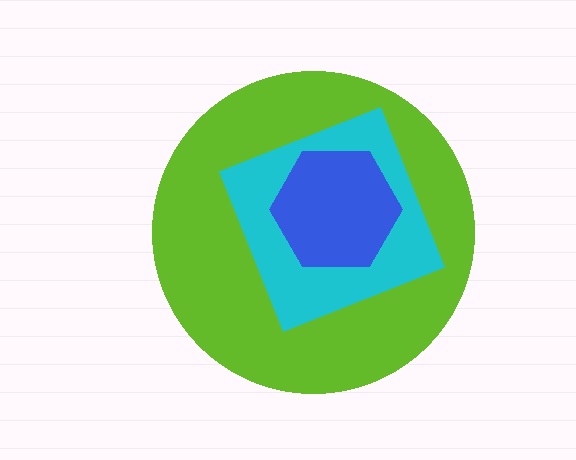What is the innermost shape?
The blue hexagon.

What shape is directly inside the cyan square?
The blue hexagon.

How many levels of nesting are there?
3.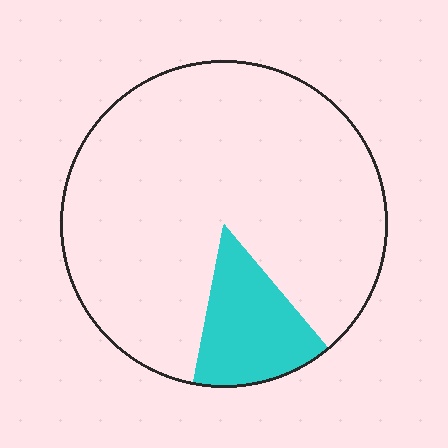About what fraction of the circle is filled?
About one eighth (1/8).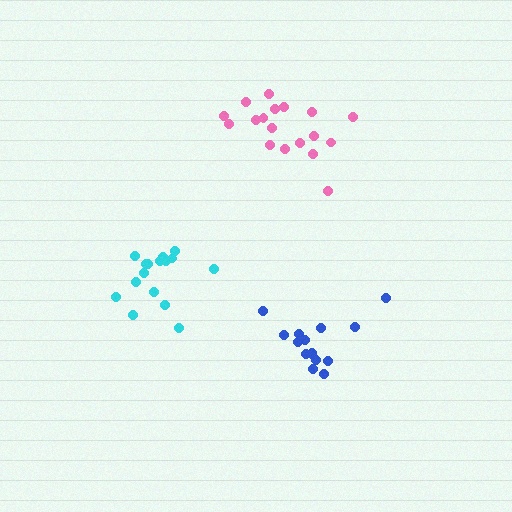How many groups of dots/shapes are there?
There are 3 groups.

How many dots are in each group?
Group 1: 15 dots, Group 2: 18 dots, Group 3: 16 dots (49 total).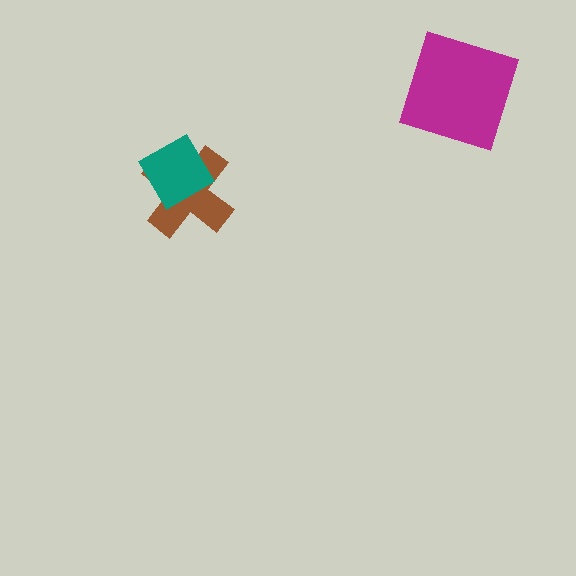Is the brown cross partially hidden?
Yes, it is partially covered by another shape.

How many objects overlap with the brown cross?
1 object overlaps with the brown cross.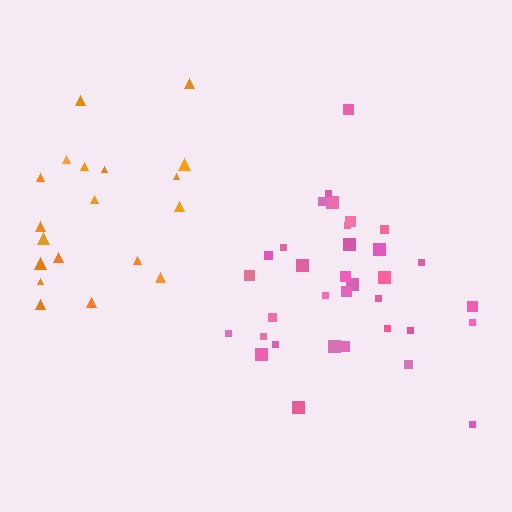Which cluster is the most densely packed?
Pink.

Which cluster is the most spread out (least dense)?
Orange.